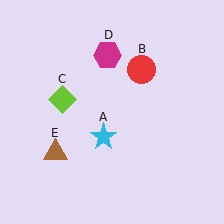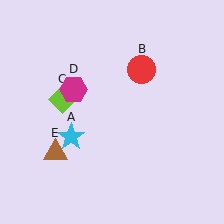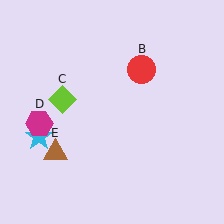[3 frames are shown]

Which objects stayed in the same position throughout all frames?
Red circle (object B) and lime diamond (object C) and brown triangle (object E) remained stationary.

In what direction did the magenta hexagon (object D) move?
The magenta hexagon (object D) moved down and to the left.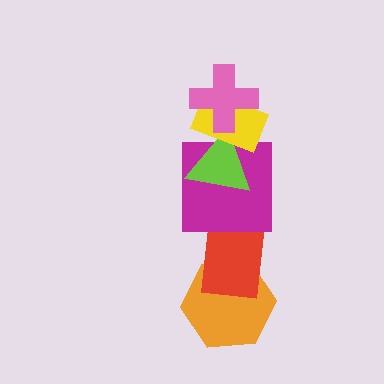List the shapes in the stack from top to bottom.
From top to bottom: the pink cross, the yellow rectangle, the lime triangle, the magenta square, the red rectangle, the orange hexagon.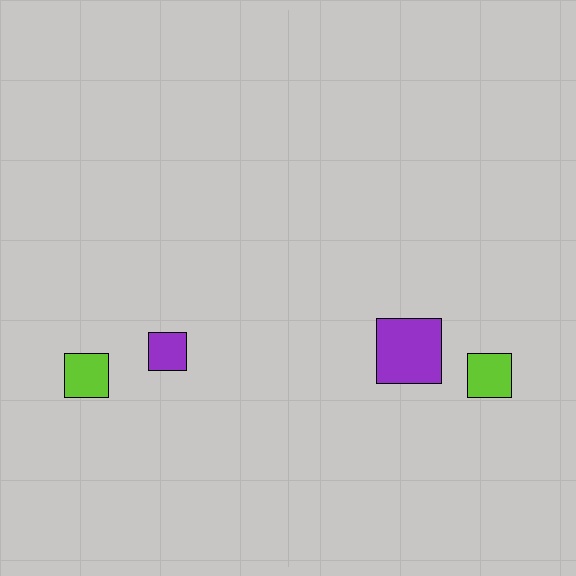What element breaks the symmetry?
The purple square on the right side has a different size than its mirror counterpart.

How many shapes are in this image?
There are 4 shapes in this image.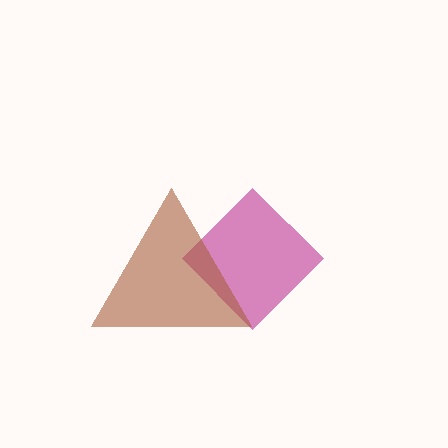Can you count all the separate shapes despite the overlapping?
Yes, there are 2 separate shapes.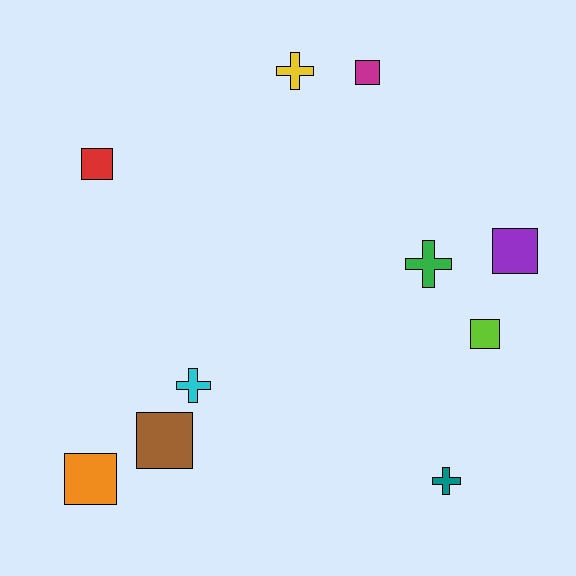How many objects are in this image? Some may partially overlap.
There are 10 objects.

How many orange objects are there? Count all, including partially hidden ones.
There is 1 orange object.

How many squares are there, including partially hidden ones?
There are 6 squares.